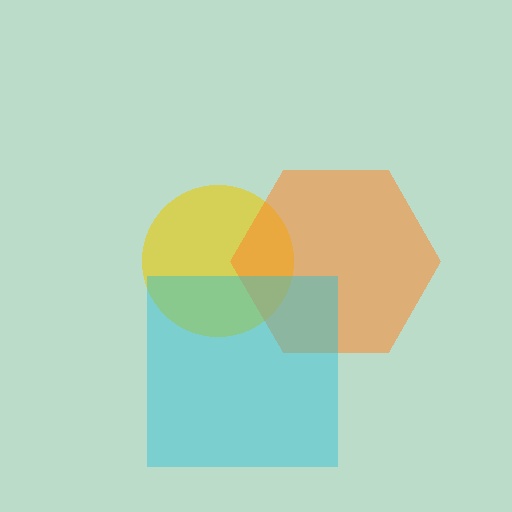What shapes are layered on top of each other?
The layered shapes are: a yellow circle, an orange hexagon, a cyan square.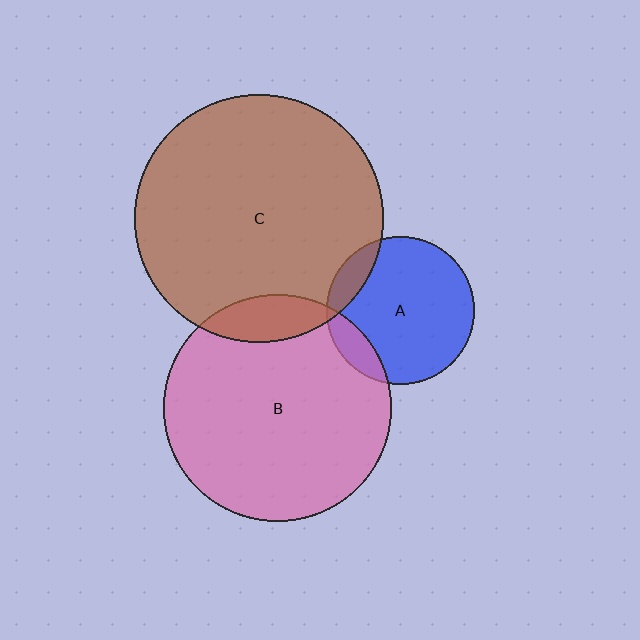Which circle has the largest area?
Circle C (brown).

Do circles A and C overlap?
Yes.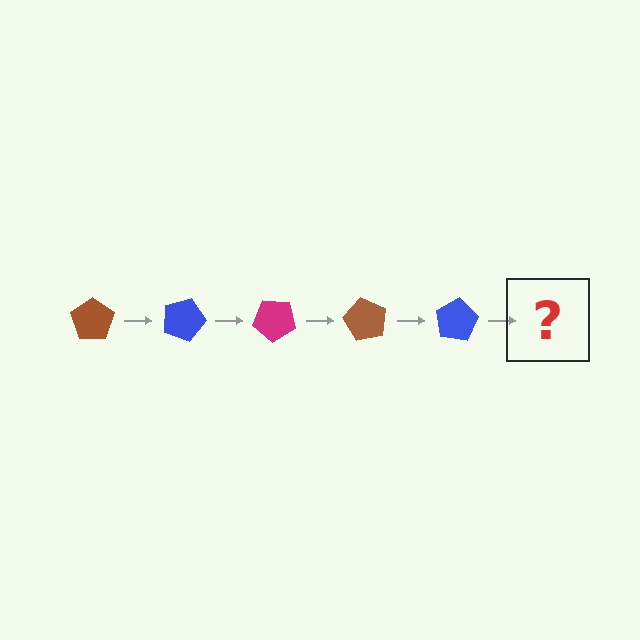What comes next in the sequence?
The next element should be a magenta pentagon, rotated 100 degrees from the start.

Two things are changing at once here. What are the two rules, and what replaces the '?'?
The two rules are that it rotates 20 degrees each step and the color cycles through brown, blue, and magenta. The '?' should be a magenta pentagon, rotated 100 degrees from the start.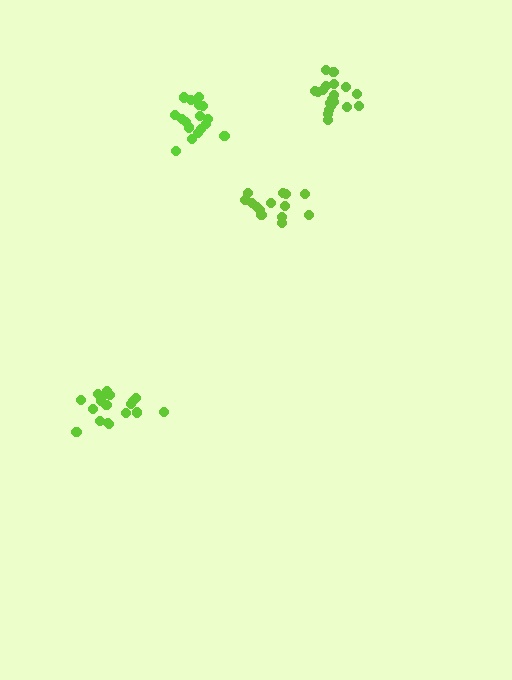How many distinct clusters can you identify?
There are 4 distinct clusters.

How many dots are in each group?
Group 1: 19 dots, Group 2: 14 dots, Group 3: 18 dots, Group 4: 17 dots (68 total).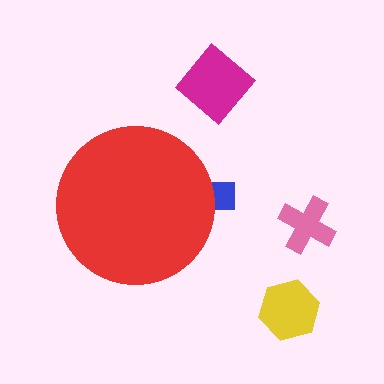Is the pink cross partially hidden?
No, the pink cross is fully visible.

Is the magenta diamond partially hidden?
No, the magenta diamond is fully visible.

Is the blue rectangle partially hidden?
Yes, the blue rectangle is partially hidden behind the red circle.